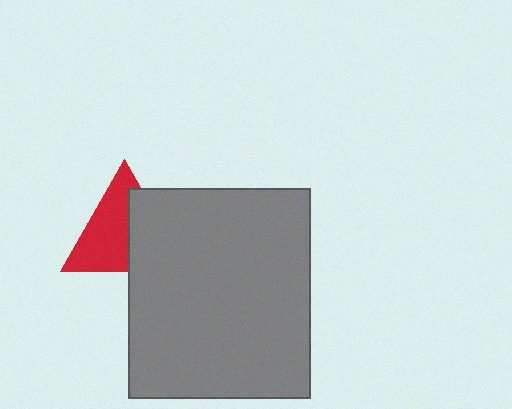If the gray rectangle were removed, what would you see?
You would see the complete red triangle.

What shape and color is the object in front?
The object in front is a gray rectangle.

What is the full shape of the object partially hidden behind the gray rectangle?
The partially hidden object is a red triangle.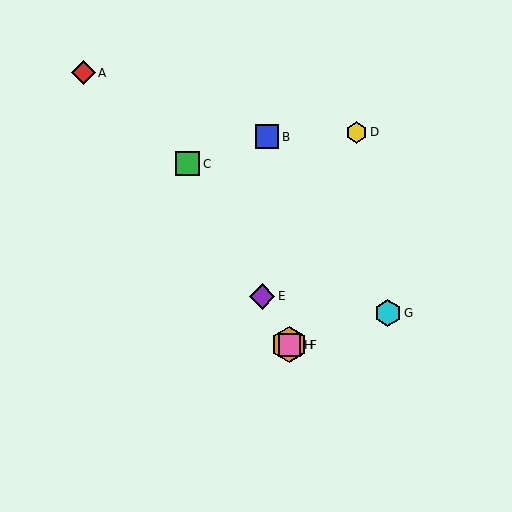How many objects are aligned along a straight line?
4 objects (C, E, F, H) are aligned along a straight line.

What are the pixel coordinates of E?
Object E is at (262, 296).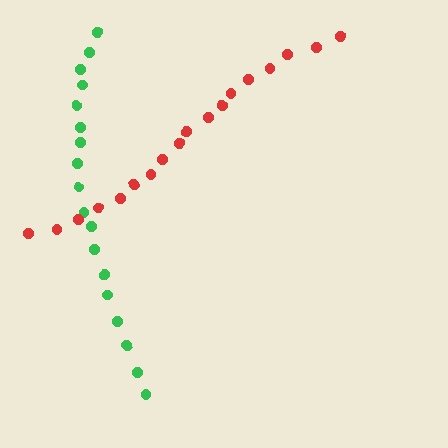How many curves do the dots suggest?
There are 2 distinct paths.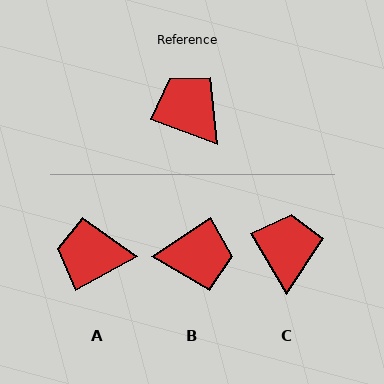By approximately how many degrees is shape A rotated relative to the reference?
Approximately 49 degrees counter-clockwise.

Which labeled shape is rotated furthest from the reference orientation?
B, about 126 degrees away.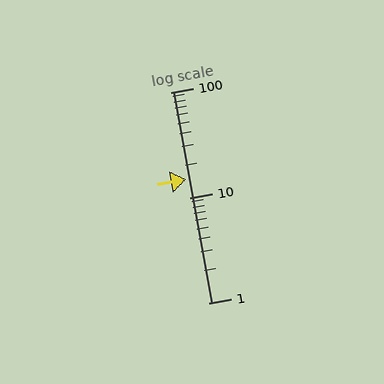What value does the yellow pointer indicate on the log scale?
The pointer indicates approximately 15.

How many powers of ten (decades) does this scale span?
The scale spans 2 decades, from 1 to 100.